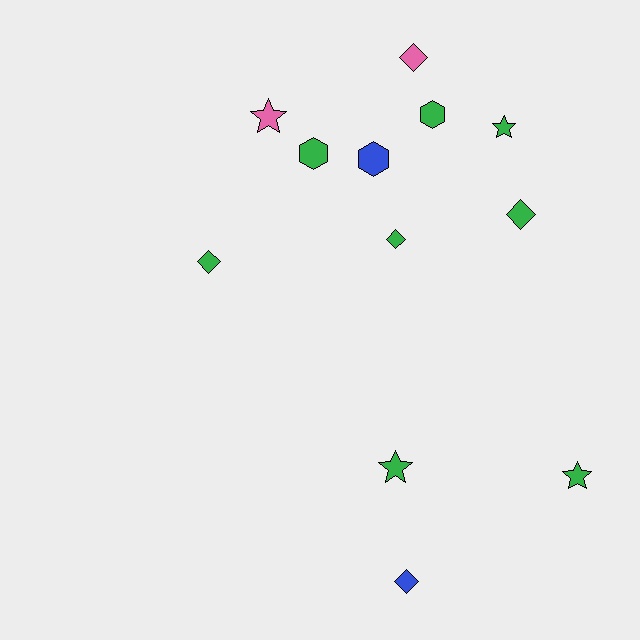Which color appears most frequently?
Green, with 8 objects.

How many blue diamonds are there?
There is 1 blue diamond.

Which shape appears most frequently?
Diamond, with 5 objects.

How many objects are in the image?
There are 12 objects.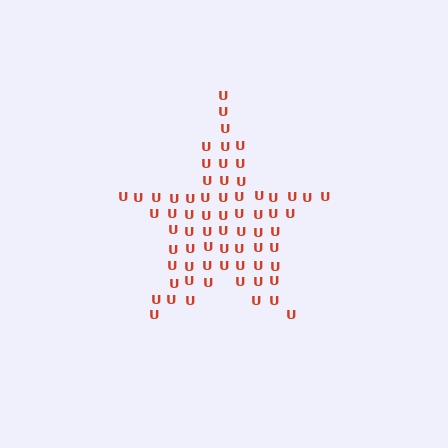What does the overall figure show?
The overall figure shows a star.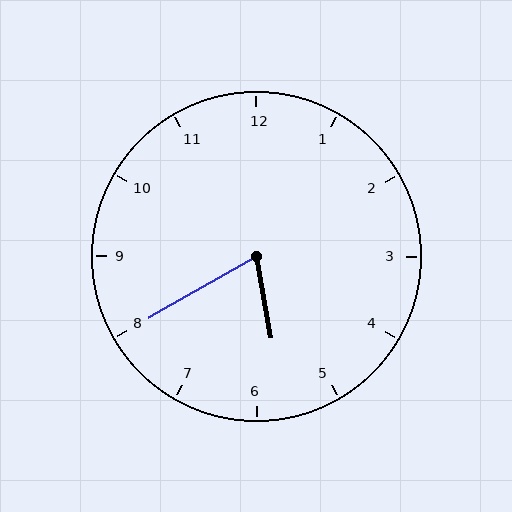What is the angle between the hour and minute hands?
Approximately 70 degrees.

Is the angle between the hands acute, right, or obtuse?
It is acute.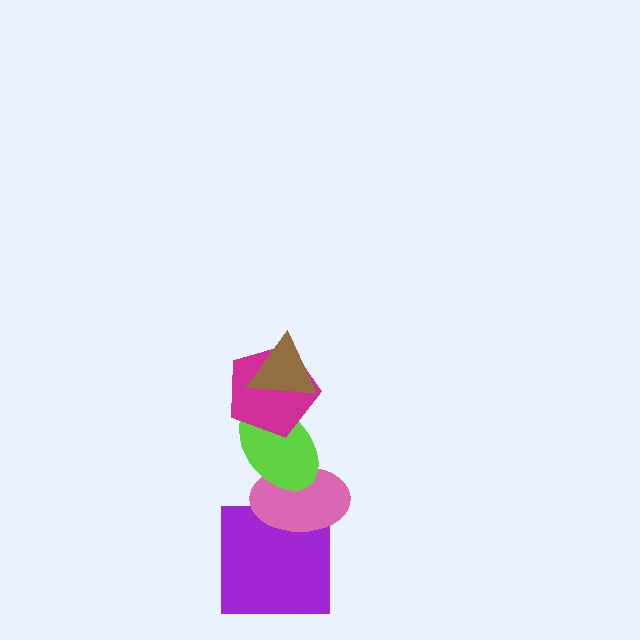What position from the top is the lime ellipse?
The lime ellipse is 3rd from the top.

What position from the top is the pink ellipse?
The pink ellipse is 4th from the top.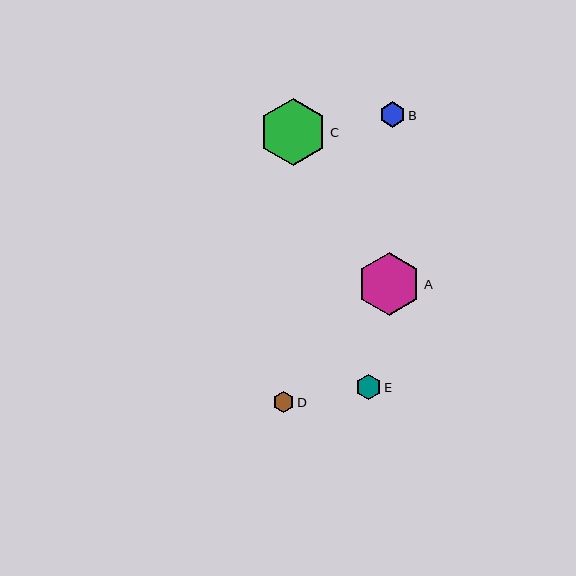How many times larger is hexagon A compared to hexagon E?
Hexagon A is approximately 2.5 times the size of hexagon E.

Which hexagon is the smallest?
Hexagon D is the smallest with a size of approximately 21 pixels.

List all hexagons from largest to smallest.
From largest to smallest: C, A, E, B, D.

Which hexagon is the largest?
Hexagon C is the largest with a size of approximately 67 pixels.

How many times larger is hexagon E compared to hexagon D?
Hexagon E is approximately 1.2 times the size of hexagon D.